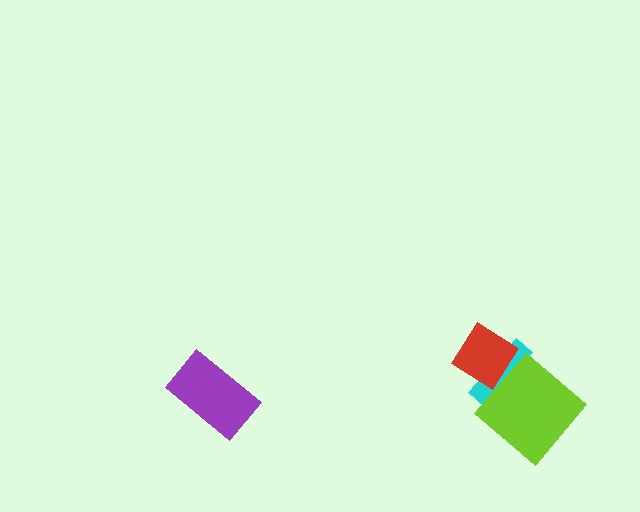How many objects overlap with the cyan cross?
2 objects overlap with the cyan cross.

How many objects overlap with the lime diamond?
1 object overlaps with the lime diamond.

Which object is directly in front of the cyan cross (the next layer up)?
The red diamond is directly in front of the cyan cross.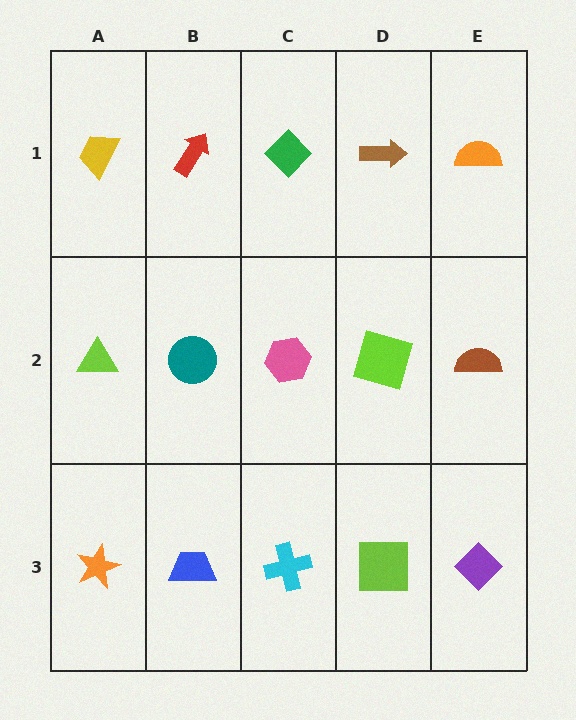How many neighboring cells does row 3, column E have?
2.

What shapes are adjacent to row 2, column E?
An orange semicircle (row 1, column E), a purple diamond (row 3, column E), a lime square (row 2, column D).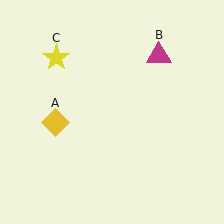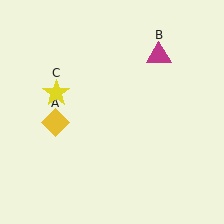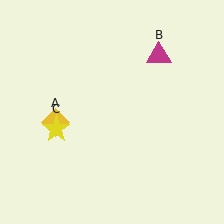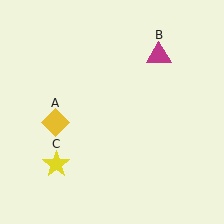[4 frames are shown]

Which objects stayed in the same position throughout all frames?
Yellow diamond (object A) and magenta triangle (object B) remained stationary.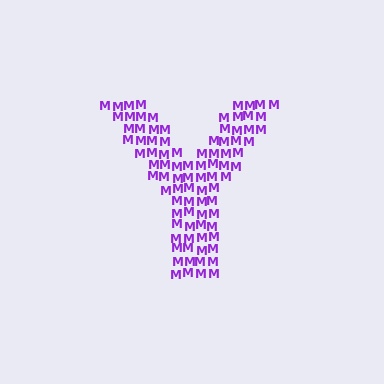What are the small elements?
The small elements are letter M's.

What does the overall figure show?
The overall figure shows the letter Y.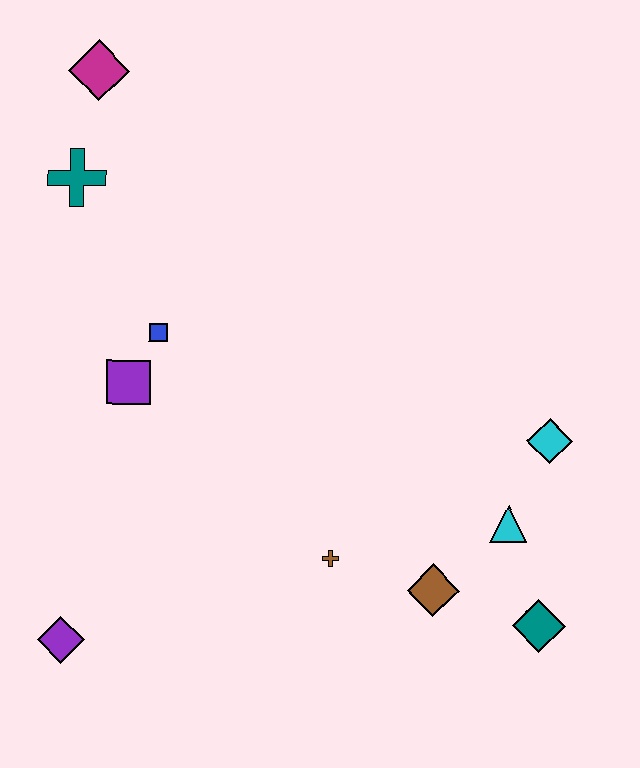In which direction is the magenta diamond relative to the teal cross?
The magenta diamond is above the teal cross.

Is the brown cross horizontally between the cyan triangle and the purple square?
Yes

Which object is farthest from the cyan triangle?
The magenta diamond is farthest from the cyan triangle.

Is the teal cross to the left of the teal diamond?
Yes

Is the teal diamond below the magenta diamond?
Yes